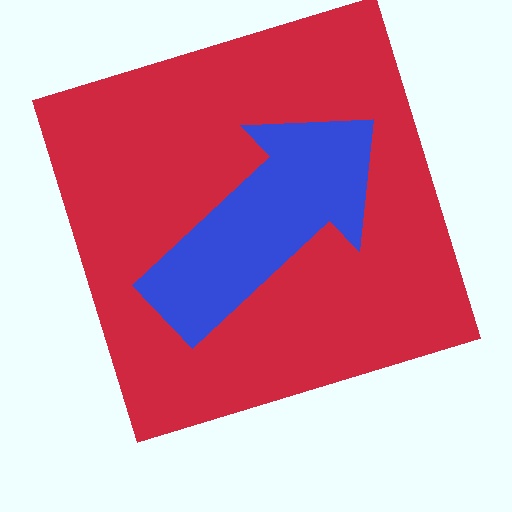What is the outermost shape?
The red square.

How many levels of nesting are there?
2.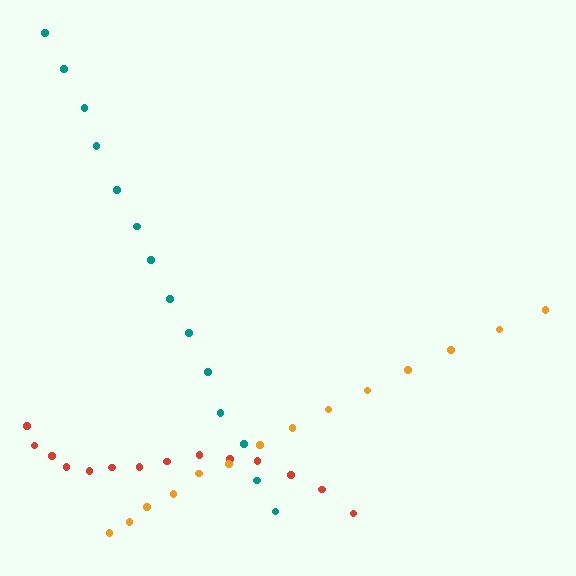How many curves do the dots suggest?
There are 3 distinct paths.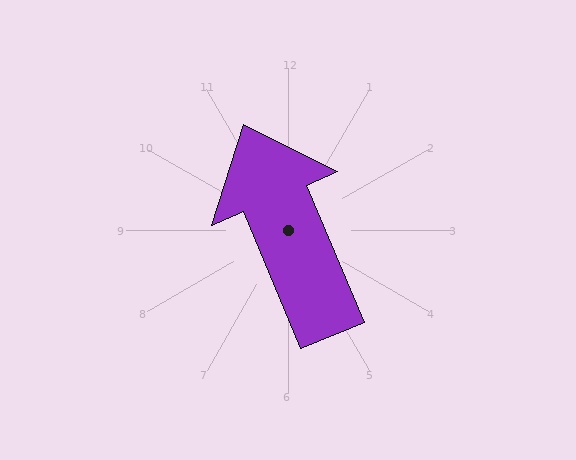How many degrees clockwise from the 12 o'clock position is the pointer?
Approximately 337 degrees.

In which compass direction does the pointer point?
Northwest.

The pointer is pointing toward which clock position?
Roughly 11 o'clock.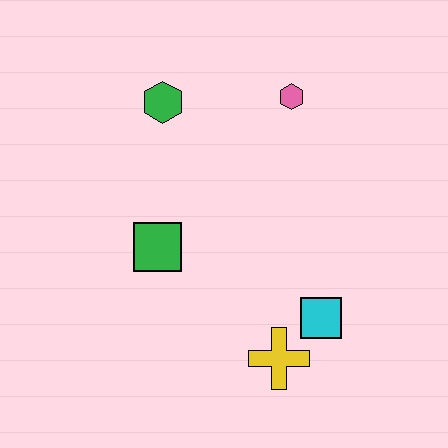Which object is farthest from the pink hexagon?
The yellow cross is farthest from the pink hexagon.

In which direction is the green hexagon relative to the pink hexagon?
The green hexagon is to the left of the pink hexagon.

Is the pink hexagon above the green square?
Yes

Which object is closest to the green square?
The green hexagon is closest to the green square.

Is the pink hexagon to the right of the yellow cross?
Yes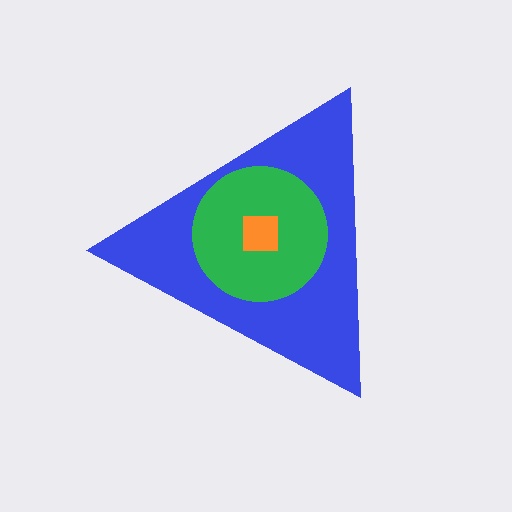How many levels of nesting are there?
3.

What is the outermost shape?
The blue triangle.